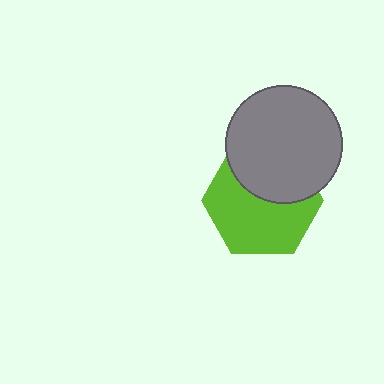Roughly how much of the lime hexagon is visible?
About half of it is visible (roughly 61%).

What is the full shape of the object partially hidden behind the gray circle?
The partially hidden object is a lime hexagon.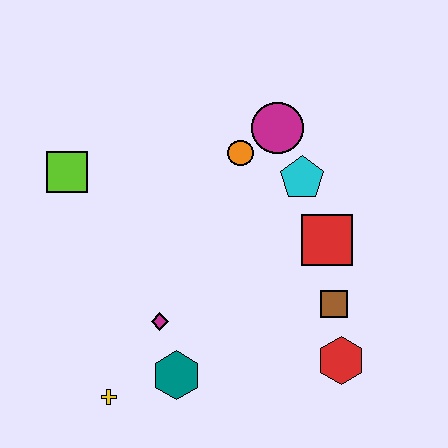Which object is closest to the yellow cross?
The teal hexagon is closest to the yellow cross.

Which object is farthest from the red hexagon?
The lime square is farthest from the red hexagon.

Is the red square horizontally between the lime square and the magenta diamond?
No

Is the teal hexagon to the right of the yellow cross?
Yes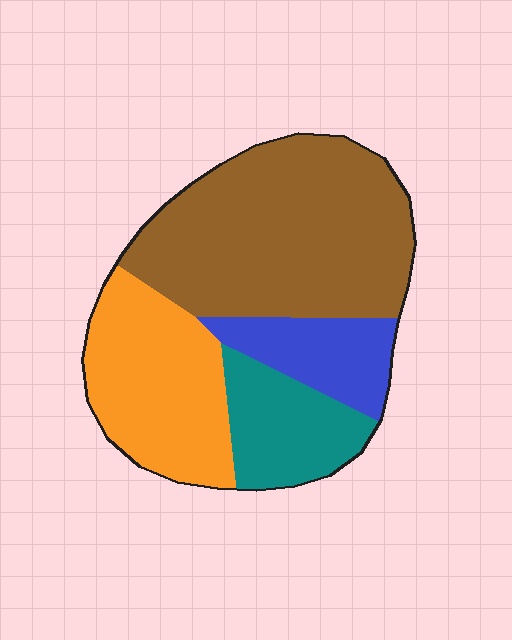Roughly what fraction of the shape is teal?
Teal takes up about one sixth (1/6) of the shape.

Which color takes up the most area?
Brown, at roughly 45%.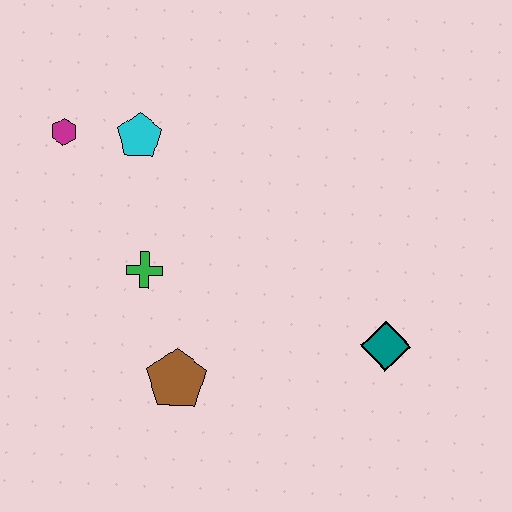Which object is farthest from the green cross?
The teal diamond is farthest from the green cross.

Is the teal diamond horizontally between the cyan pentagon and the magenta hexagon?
No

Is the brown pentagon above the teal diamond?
No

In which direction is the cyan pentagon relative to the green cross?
The cyan pentagon is above the green cross.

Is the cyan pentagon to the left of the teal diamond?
Yes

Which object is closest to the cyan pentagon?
The magenta hexagon is closest to the cyan pentagon.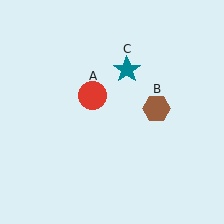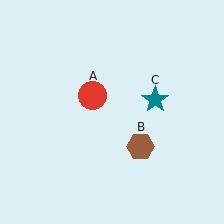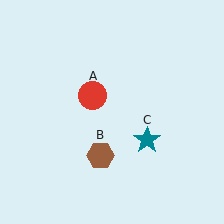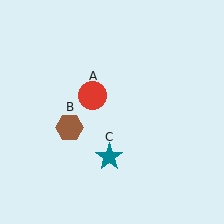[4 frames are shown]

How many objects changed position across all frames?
2 objects changed position: brown hexagon (object B), teal star (object C).